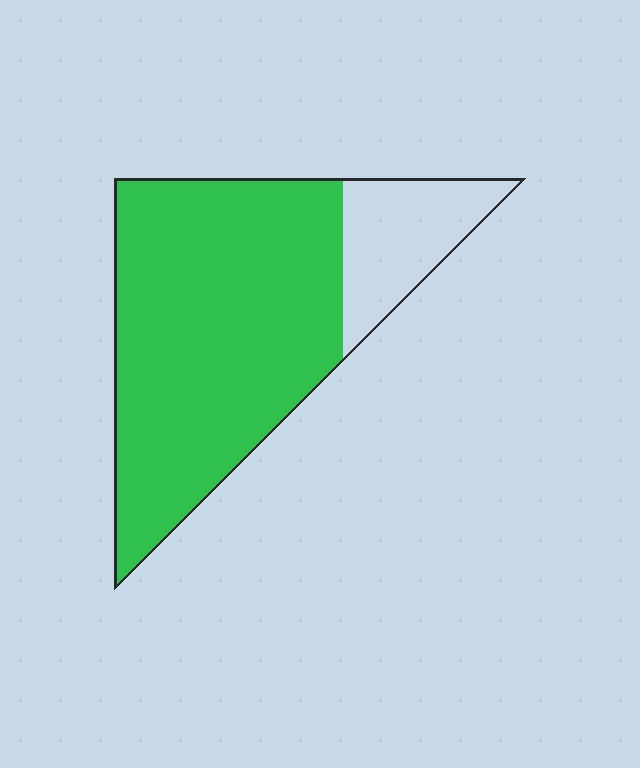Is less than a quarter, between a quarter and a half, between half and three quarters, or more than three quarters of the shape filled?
More than three quarters.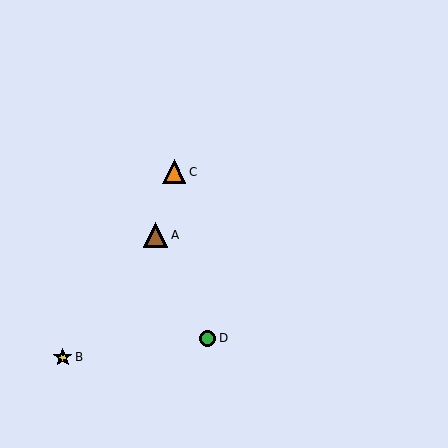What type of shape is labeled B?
Shape B is a yellow star.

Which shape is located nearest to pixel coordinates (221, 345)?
The green circle (labeled D) at (208, 338) is nearest to that location.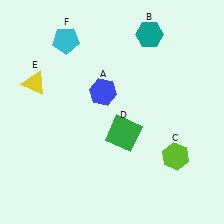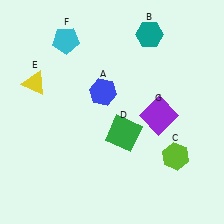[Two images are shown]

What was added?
A purple square (G) was added in Image 2.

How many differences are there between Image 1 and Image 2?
There is 1 difference between the two images.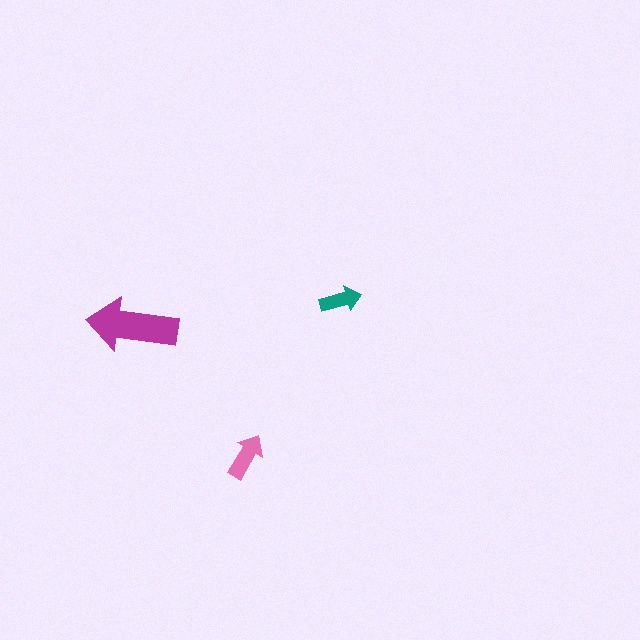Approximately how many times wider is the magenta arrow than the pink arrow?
About 2 times wider.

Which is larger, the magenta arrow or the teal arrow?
The magenta one.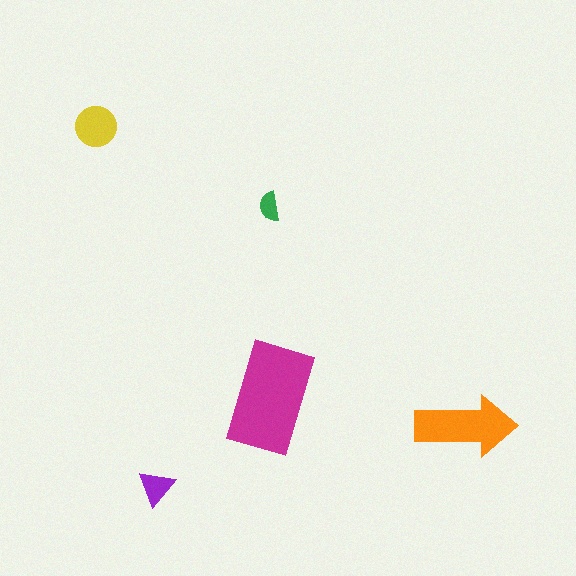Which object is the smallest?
The green semicircle.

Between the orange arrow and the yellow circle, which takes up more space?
The orange arrow.